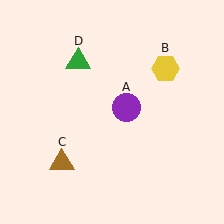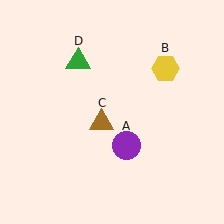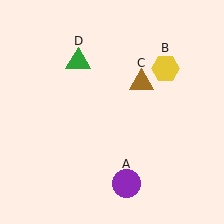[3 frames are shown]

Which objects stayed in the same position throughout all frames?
Yellow hexagon (object B) and green triangle (object D) remained stationary.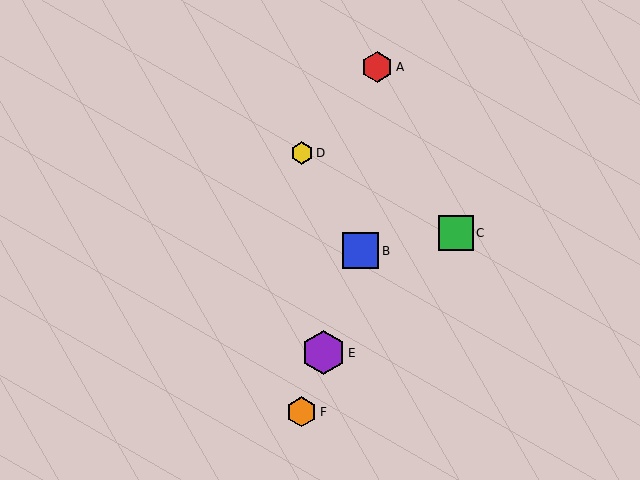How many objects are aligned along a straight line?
3 objects (B, E, F) are aligned along a straight line.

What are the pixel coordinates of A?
Object A is at (377, 67).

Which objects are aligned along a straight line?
Objects B, E, F are aligned along a straight line.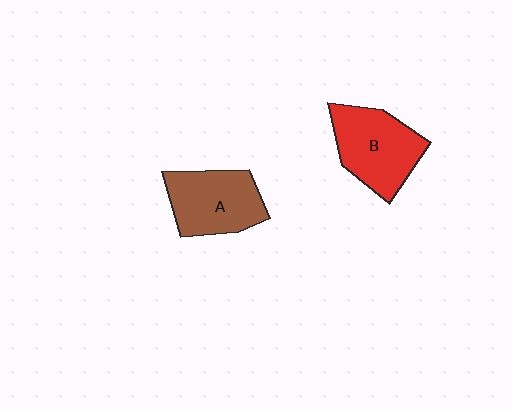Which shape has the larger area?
Shape B (red).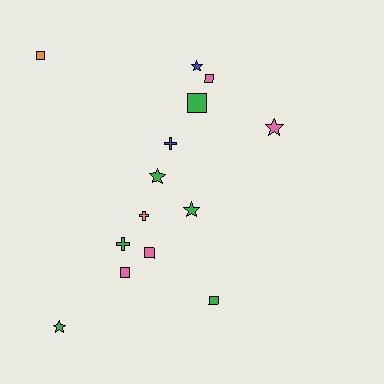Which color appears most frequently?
Green, with 6 objects.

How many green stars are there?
There are 3 green stars.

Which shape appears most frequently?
Square, with 6 objects.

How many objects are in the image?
There are 14 objects.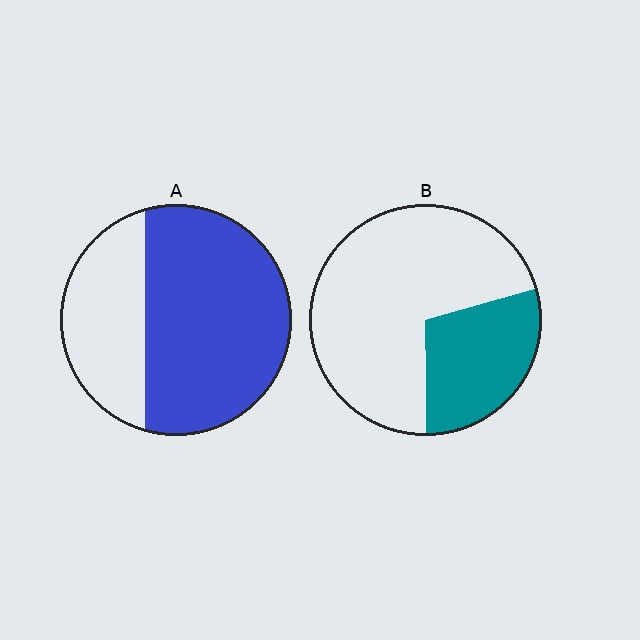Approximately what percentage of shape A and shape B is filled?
A is approximately 65% and B is approximately 30%.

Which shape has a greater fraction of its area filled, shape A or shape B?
Shape A.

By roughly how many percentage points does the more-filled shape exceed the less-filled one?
By roughly 35 percentage points (A over B).